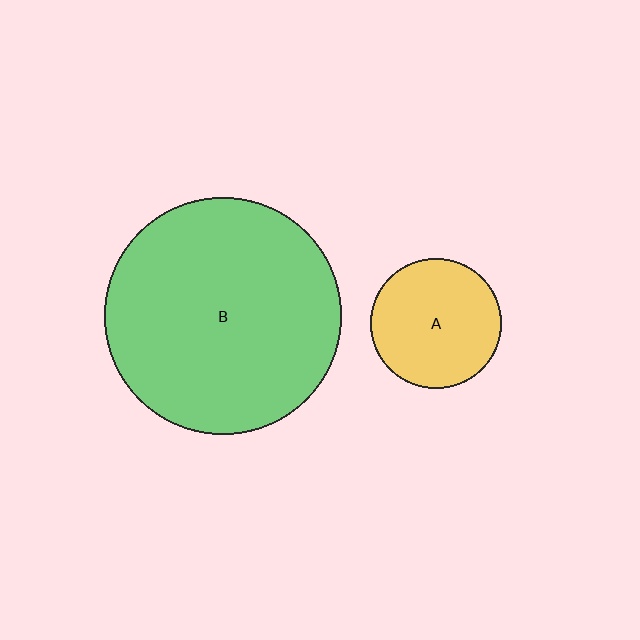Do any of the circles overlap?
No, none of the circles overlap.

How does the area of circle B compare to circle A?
Approximately 3.3 times.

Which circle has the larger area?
Circle B (green).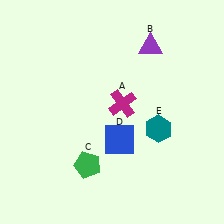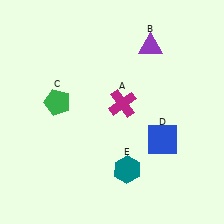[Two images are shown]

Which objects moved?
The objects that moved are: the green pentagon (C), the blue square (D), the teal hexagon (E).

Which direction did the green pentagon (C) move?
The green pentagon (C) moved up.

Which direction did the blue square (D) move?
The blue square (D) moved right.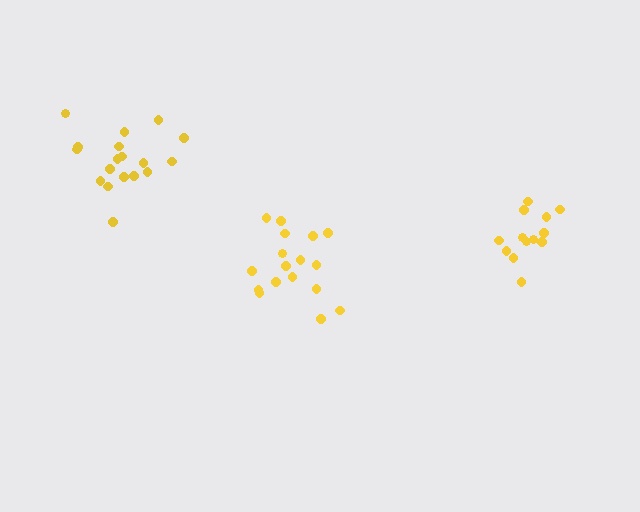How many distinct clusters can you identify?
There are 3 distinct clusters.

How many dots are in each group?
Group 1: 13 dots, Group 2: 17 dots, Group 3: 18 dots (48 total).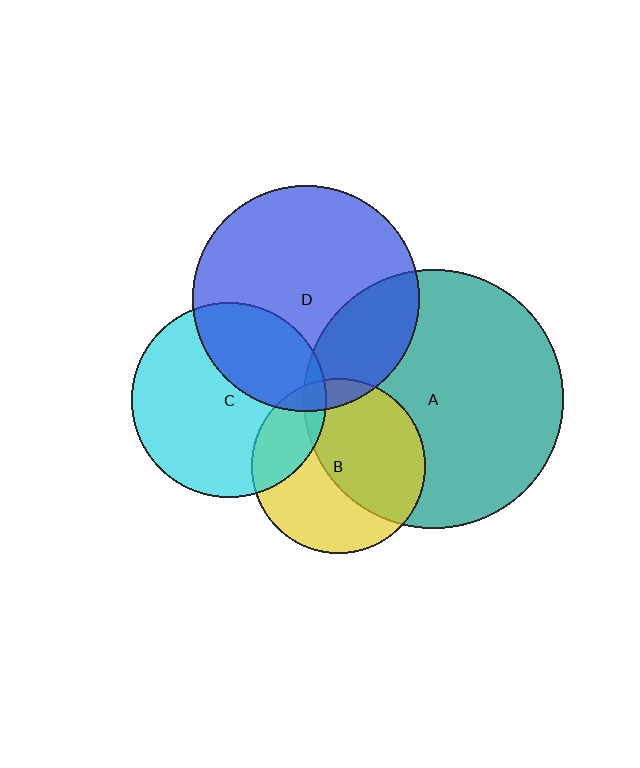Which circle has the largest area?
Circle A (teal).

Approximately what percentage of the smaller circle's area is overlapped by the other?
Approximately 20%.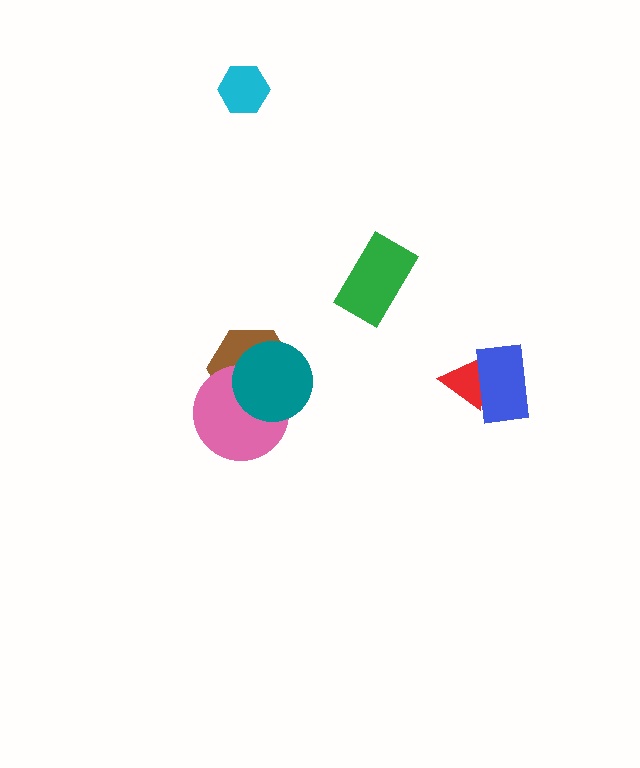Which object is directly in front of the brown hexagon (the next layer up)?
The pink circle is directly in front of the brown hexagon.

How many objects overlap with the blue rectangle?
1 object overlaps with the blue rectangle.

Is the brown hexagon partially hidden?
Yes, it is partially covered by another shape.